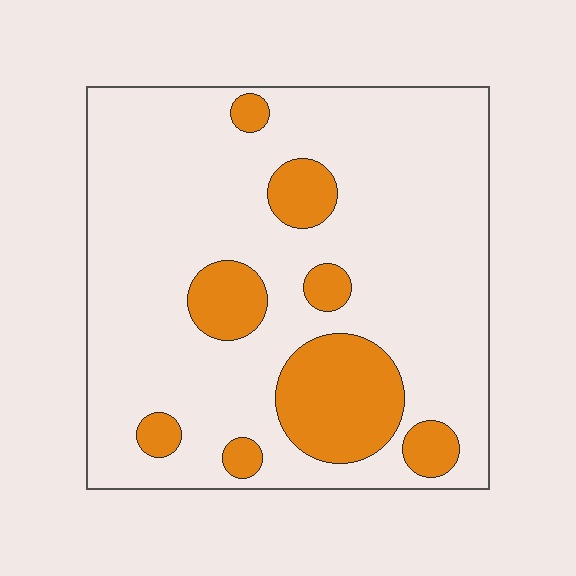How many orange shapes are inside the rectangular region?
8.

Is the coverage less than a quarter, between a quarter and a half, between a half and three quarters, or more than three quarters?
Less than a quarter.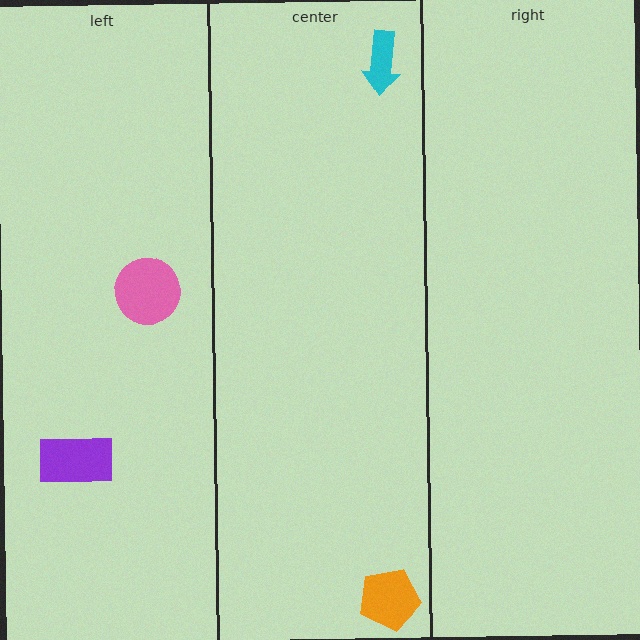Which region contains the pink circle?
The left region.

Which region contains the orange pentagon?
The center region.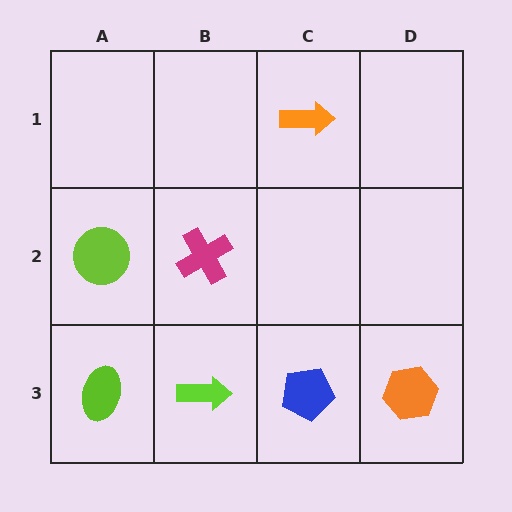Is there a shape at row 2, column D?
No, that cell is empty.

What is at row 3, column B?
A lime arrow.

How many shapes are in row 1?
1 shape.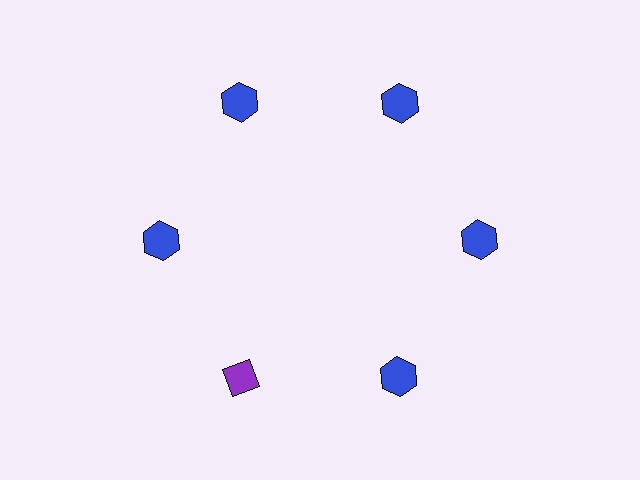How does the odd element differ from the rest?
It differs in both color (purple instead of blue) and shape (diamond instead of hexagon).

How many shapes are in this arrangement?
There are 6 shapes arranged in a ring pattern.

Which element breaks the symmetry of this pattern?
The purple diamond at roughly the 7 o'clock position breaks the symmetry. All other shapes are blue hexagons.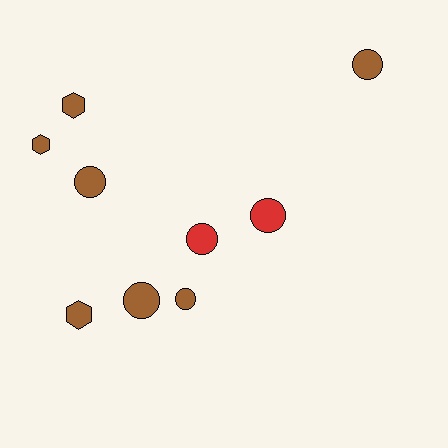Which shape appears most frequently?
Circle, with 6 objects.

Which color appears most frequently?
Brown, with 7 objects.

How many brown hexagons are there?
There are 3 brown hexagons.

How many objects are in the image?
There are 9 objects.